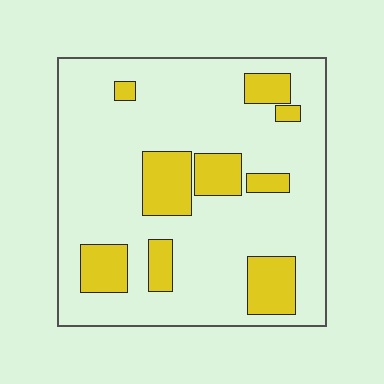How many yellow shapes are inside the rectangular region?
9.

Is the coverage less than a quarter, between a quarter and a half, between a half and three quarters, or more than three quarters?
Less than a quarter.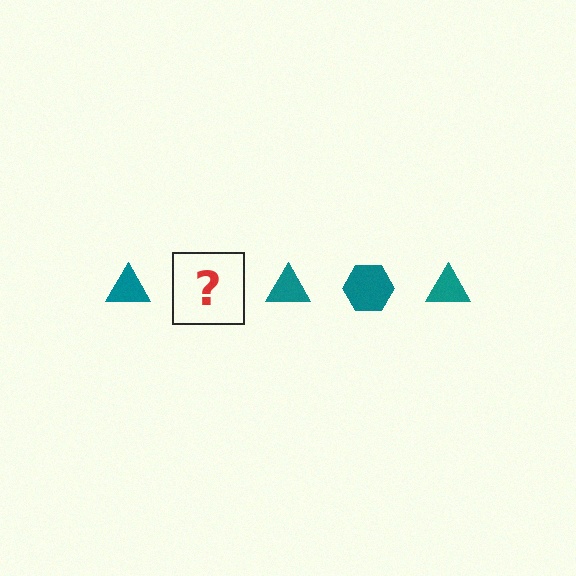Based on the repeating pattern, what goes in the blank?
The blank should be a teal hexagon.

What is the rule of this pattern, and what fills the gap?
The rule is that the pattern cycles through triangle, hexagon shapes in teal. The gap should be filled with a teal hexagon.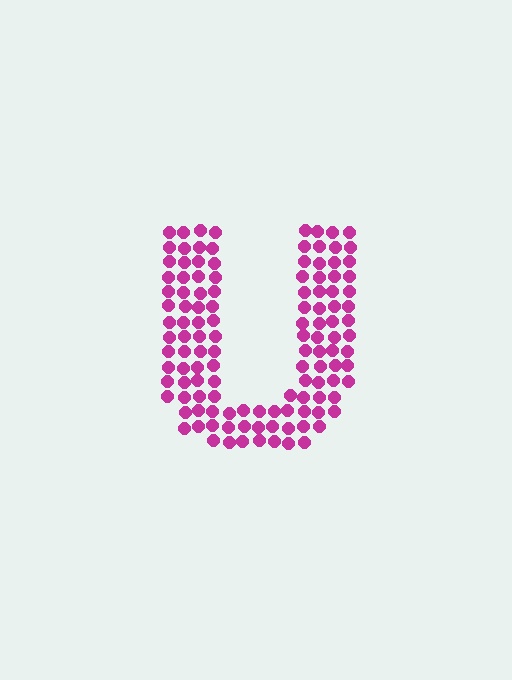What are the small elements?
The small elements are circles.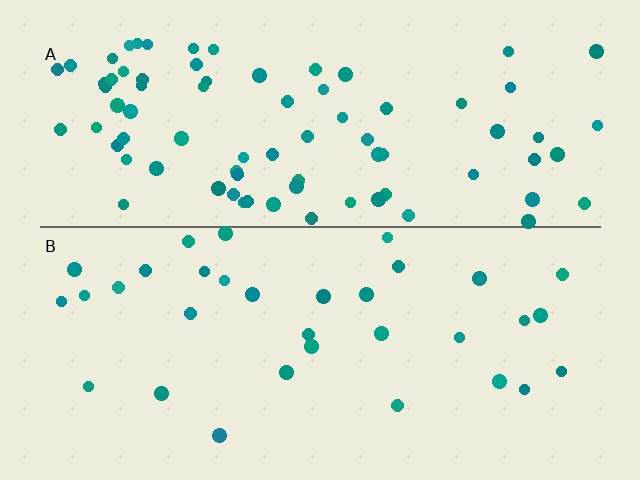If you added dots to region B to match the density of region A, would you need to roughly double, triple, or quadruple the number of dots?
Approximately double.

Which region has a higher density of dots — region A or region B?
A (the top).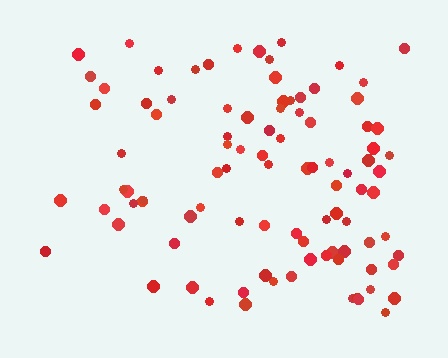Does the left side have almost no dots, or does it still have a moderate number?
Still a moderate number, just noticeably fewer than the right.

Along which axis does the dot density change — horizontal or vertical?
Horizontal.